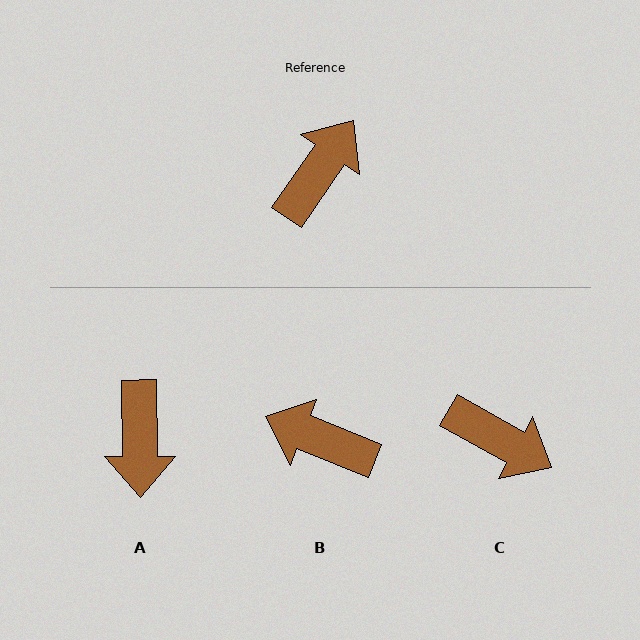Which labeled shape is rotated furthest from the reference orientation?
A, about 145 degrees away.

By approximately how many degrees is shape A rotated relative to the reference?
Approximately 145 degrees clockwise.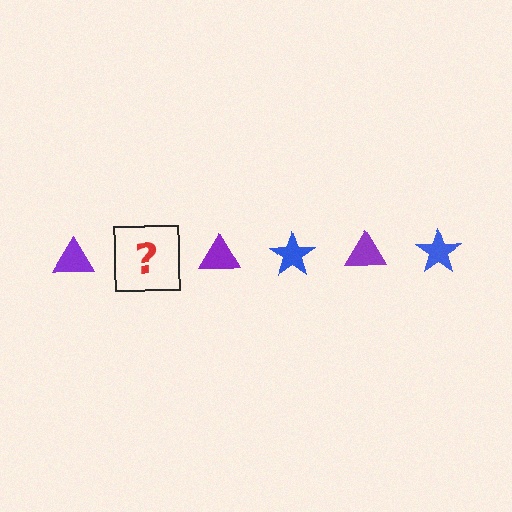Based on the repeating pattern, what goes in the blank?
The blank should be a blue star.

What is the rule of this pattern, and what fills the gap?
The rule is that the pattern alternates between purple triangle and blue star. The gap should be filled with a blue star.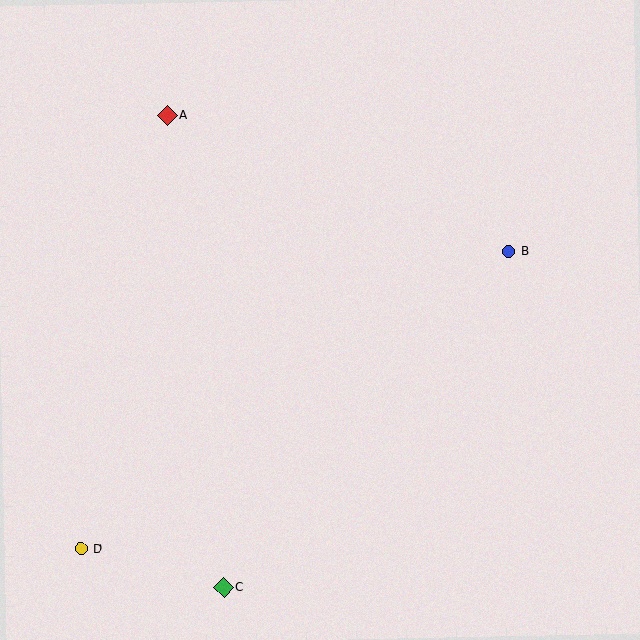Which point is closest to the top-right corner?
Point B is closest to the top-right corner.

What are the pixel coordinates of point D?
Point D is at (81, 549).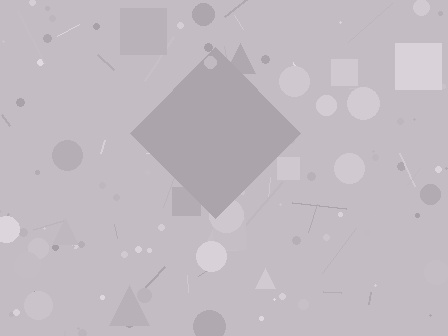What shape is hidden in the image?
A diamond is hidden in the image.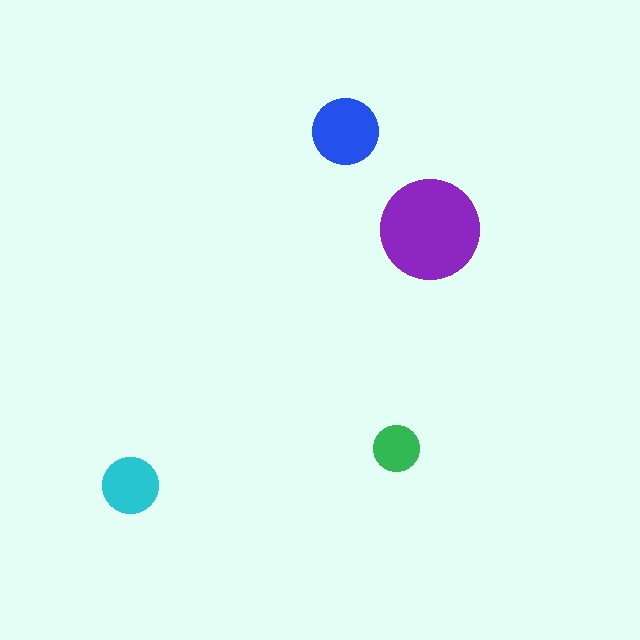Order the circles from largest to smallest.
the purple one, the blue one, the cyan one, the green one.